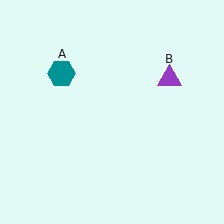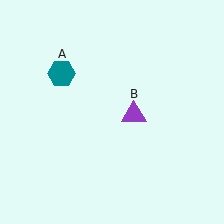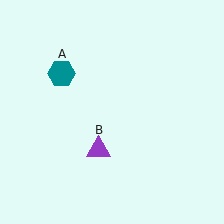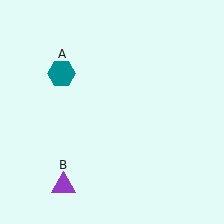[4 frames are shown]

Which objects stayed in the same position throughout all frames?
Teal hexagon (object A) remained stationary.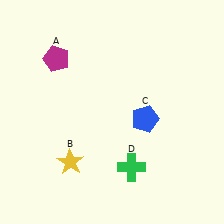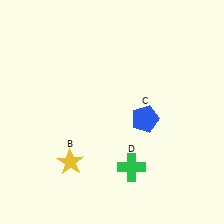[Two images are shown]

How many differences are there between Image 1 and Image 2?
There is 1 difference between the two images.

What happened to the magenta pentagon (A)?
The magenta pentagon (A) was removed in Image 2. It was in the top-left area of Image 1.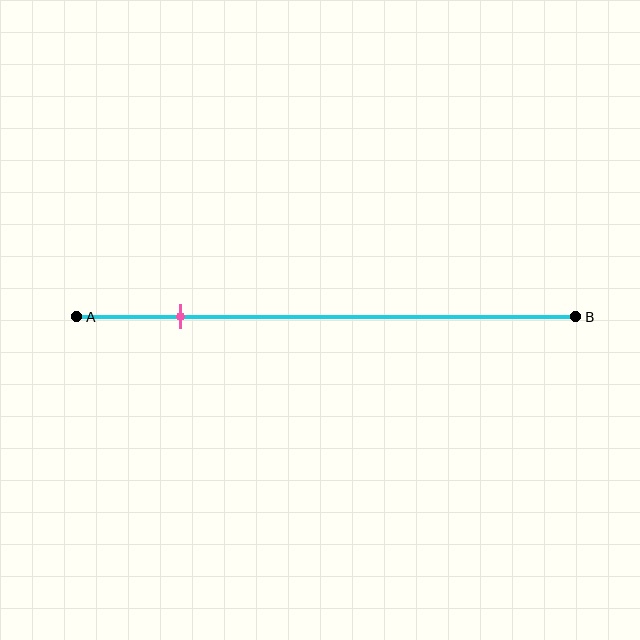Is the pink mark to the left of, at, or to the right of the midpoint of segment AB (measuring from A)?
The pink mark is to the left of the midpoint of segment AB.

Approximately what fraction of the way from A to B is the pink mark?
The pink mark is approximately 20% of the way from A to B.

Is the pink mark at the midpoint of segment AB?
No, the mark is at about 20% from A, not at the 50% midpoint.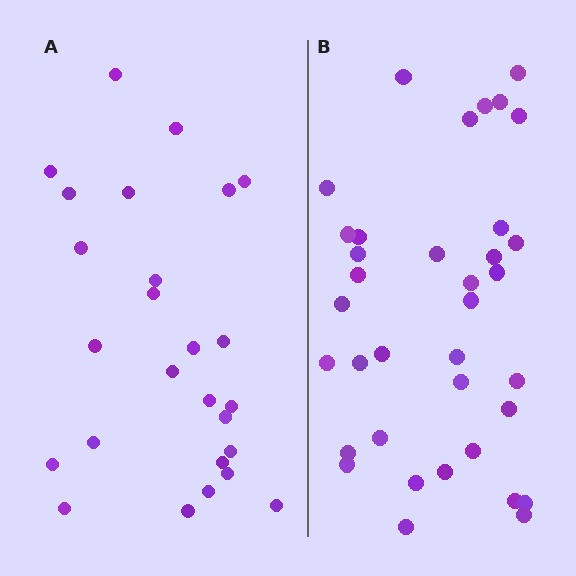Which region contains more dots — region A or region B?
Region B (the right region) has more dots.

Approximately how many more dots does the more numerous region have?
Region B has roughly 10 or so more dots than region A.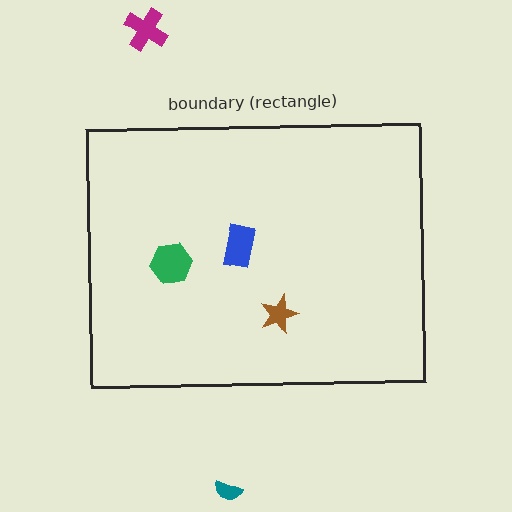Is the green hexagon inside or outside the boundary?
Inside.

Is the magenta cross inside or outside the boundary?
Outside.